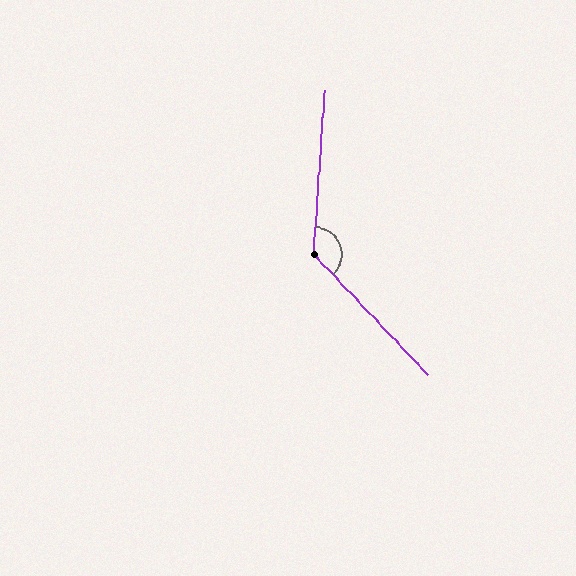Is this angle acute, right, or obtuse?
It is obtuse.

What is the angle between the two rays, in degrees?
Approximately 133 degrees.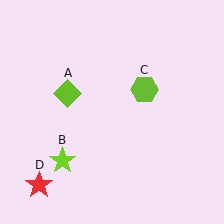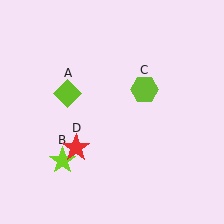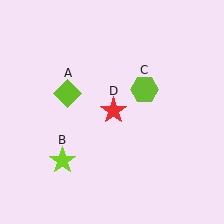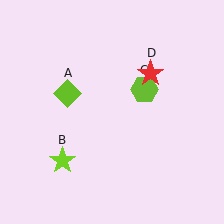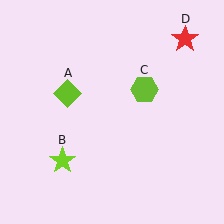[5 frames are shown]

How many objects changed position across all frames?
1 object changed position: red star (object D).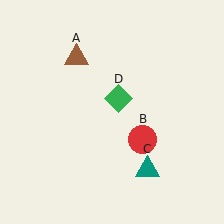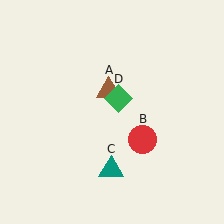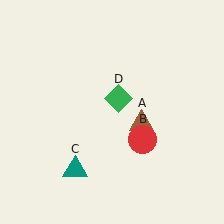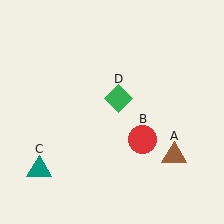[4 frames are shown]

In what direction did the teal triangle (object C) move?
The teal triangle (object C) moved left.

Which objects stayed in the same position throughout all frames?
Red circle (object B) and green diamond (object D) remained stationary.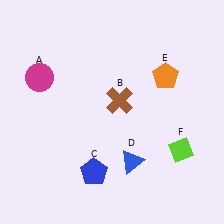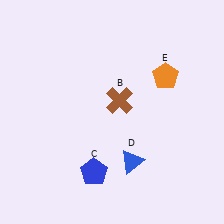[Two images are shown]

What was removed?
The magenta circle (A), the lime diamond (F) were removed in Image 2.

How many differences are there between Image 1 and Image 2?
There are 2 differences between the two images.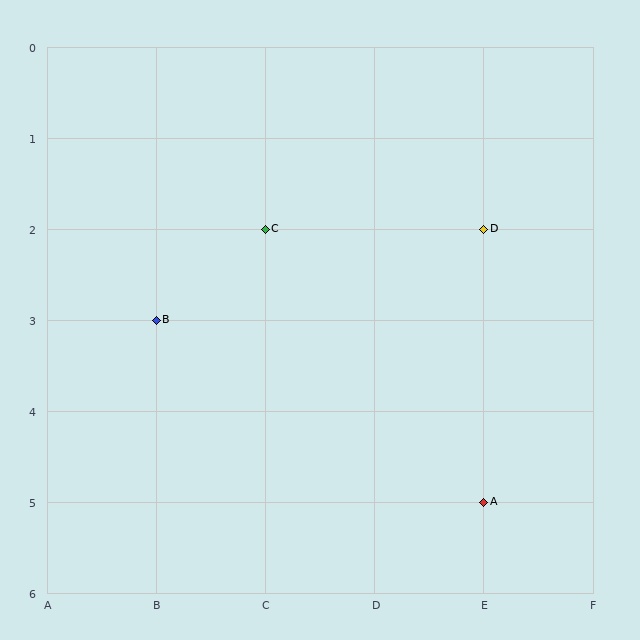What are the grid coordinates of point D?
Point D is at grid coordinates (E, 2).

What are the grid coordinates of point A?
Point A is at grid coordinates (E, 5).